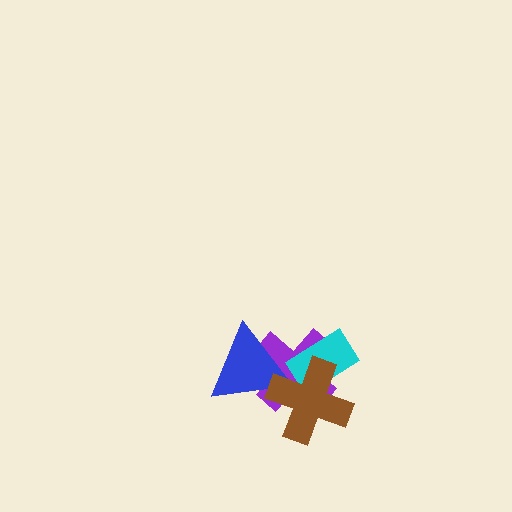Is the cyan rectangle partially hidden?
Yes, it is partially covered by another shape.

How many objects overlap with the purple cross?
3 objects overlap with the purple cross.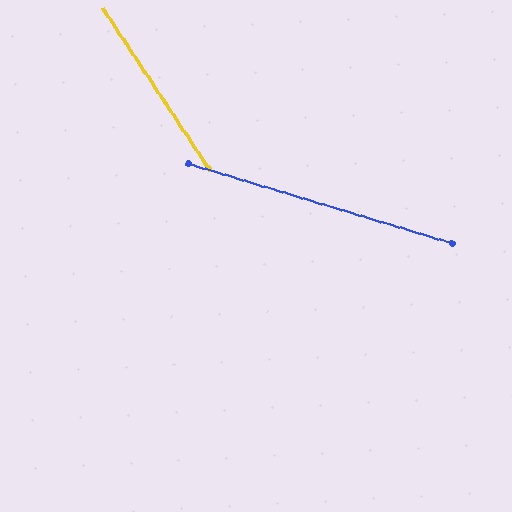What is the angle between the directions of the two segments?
Approximately 40 degrees.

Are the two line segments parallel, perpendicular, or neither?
Neither parallel nor perpendicular — they differ by about 40°.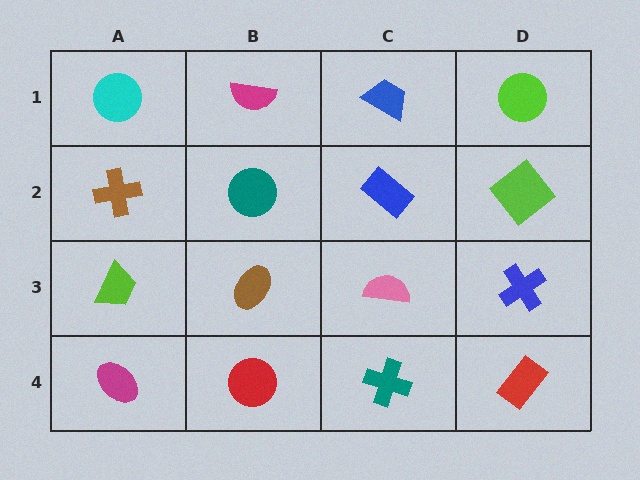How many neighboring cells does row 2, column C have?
4.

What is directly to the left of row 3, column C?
A brown ellipse.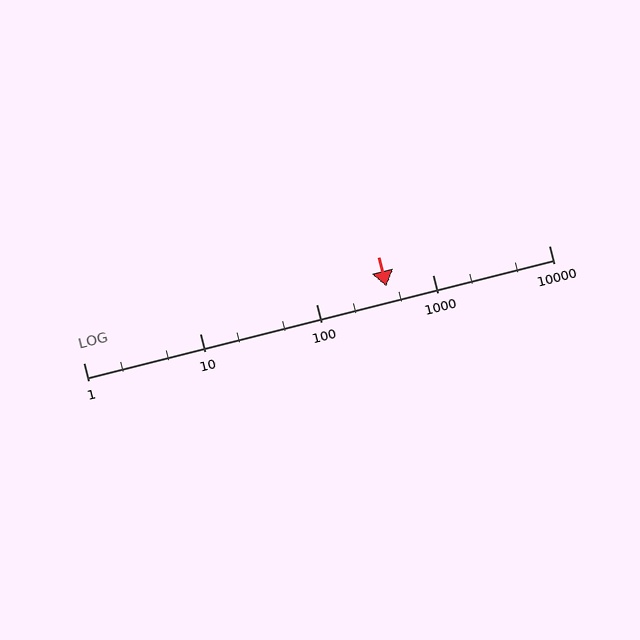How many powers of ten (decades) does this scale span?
The scale spans 4 decades, from 1 to 10000.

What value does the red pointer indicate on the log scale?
The pointer indicates approximately 400.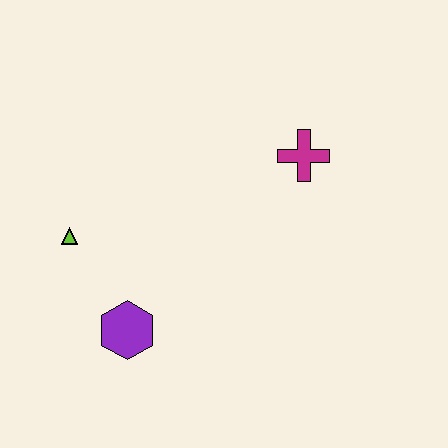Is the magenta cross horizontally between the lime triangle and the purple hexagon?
No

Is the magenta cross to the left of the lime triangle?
No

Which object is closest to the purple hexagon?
The lime triangle is closest to the purple hexagon.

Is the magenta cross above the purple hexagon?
Yes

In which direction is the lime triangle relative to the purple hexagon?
The lime triangle is above the purple hexagon.